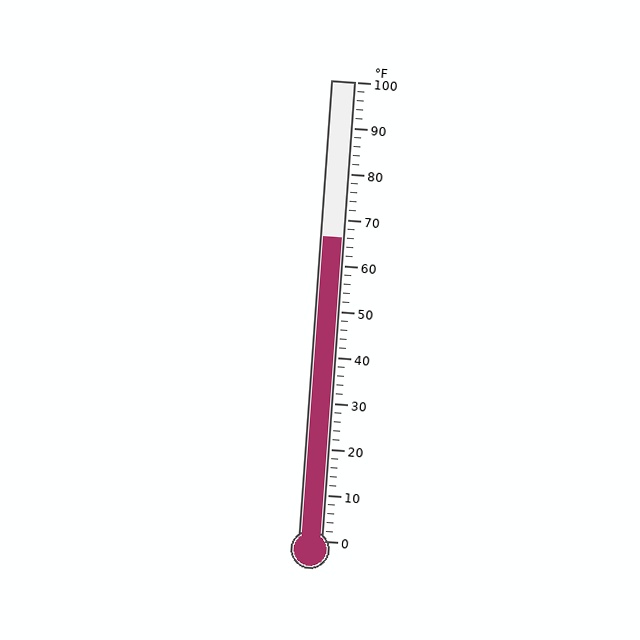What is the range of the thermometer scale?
The thermometer scale ranges from 0°F to 100°F.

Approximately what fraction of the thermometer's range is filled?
The thermometer is filled to approximately 65% of its range.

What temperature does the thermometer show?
The thermometer shows approximately 66°F.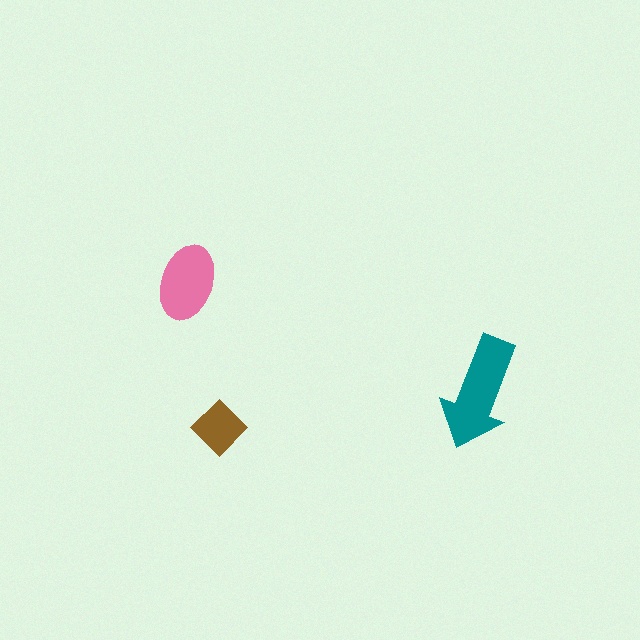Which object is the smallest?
The brown diamond.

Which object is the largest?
The teal arrow.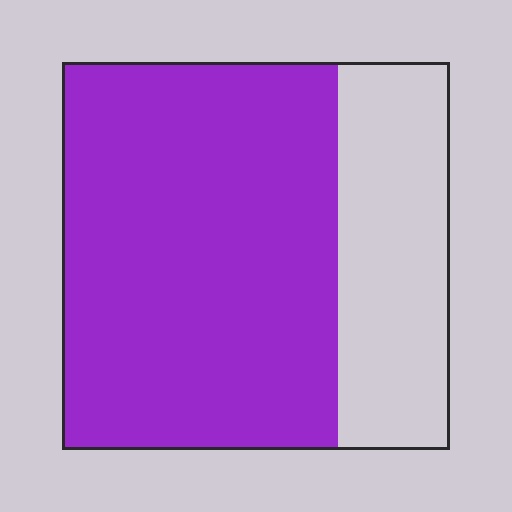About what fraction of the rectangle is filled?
About three quarters (3/4).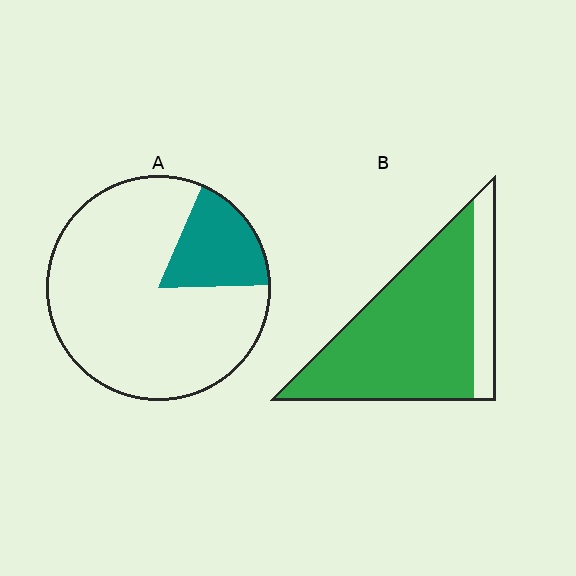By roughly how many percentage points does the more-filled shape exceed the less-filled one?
By roughly 65 percentage points (B over A).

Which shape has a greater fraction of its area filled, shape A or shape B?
Shape B.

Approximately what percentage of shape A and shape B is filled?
A is approximately 20% and B is approximately 80%.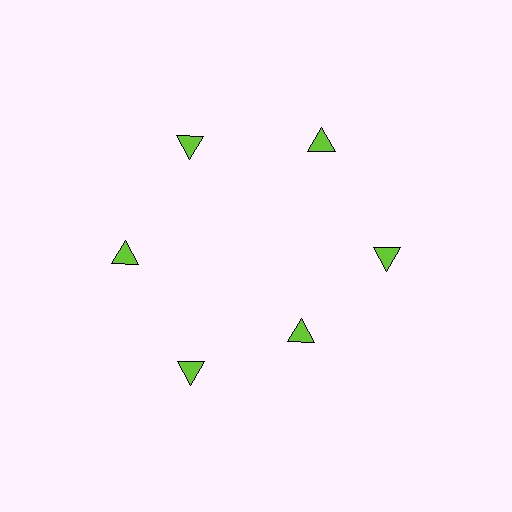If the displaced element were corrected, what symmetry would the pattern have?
It would have 6-fold rotational symmetry — the pattern would map onto itself every 60 degrees.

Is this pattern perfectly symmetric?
No. The 6 lime triangles are arranged in a ring, but one element near the 5 o'clock position is pulled inward toward the center, breaking the 6-fold rotational symmetry.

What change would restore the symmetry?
The symmetry would be restored by moving it outward, back onto the ring so that all 6 triangles sit at equal angles and equal distance from the center.